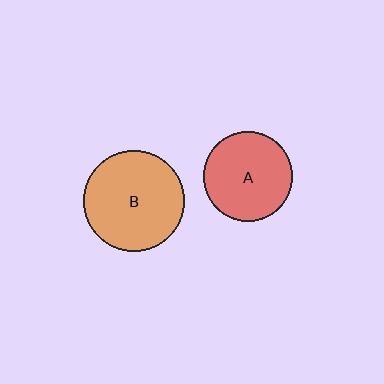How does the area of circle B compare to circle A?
Approximately 1.3 times.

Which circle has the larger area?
Circle B (orange).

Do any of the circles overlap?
No, none of the circles overlap.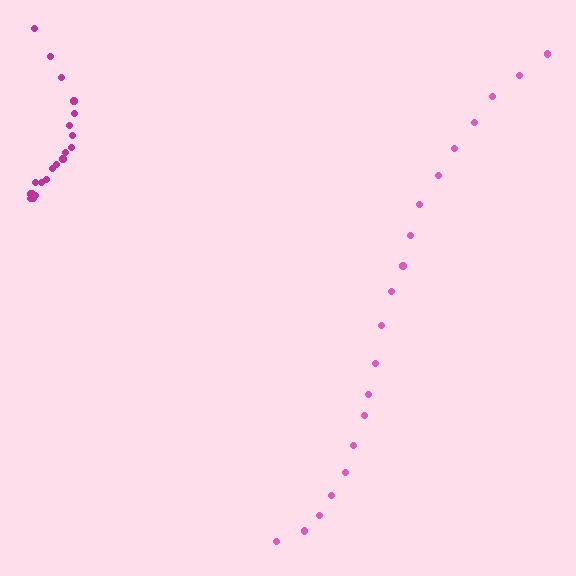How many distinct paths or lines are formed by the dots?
There are 2 distinct paths.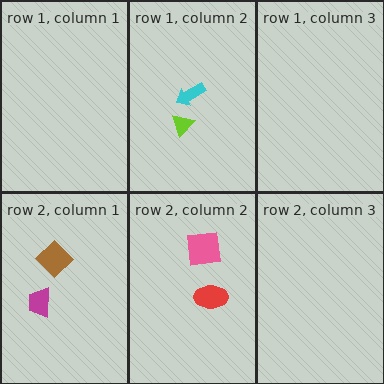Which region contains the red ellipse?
The row 2, column 2 region.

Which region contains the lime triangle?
The row 1, column 2 region.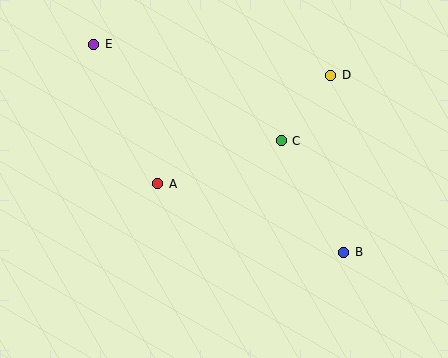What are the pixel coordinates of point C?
Point C is at (281, 141).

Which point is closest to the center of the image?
Point A at (158, 184) is closest to the center.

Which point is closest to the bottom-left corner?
Point A is closest to the bottom-left corner.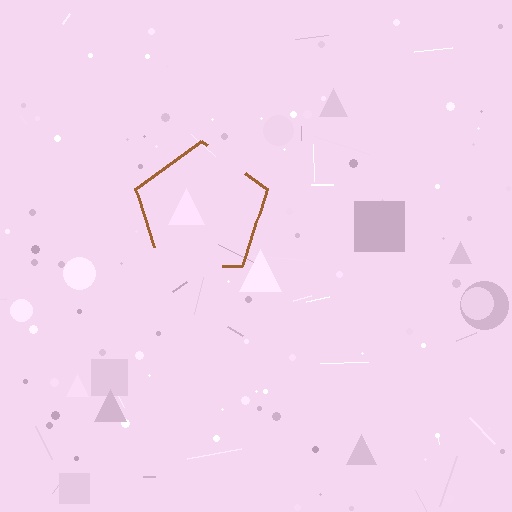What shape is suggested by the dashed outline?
The dashed outline suggests a pentagon.